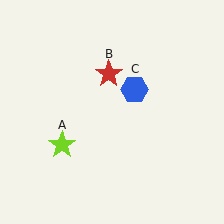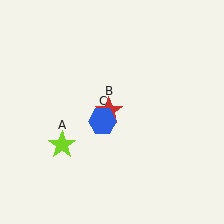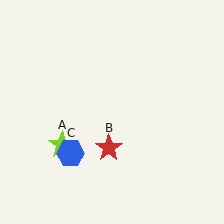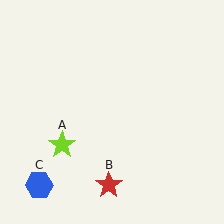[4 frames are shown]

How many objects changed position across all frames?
2 objects changed position: red star (object B), blue hexagon (object C).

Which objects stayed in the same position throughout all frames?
Lime star (object A) remained stationary.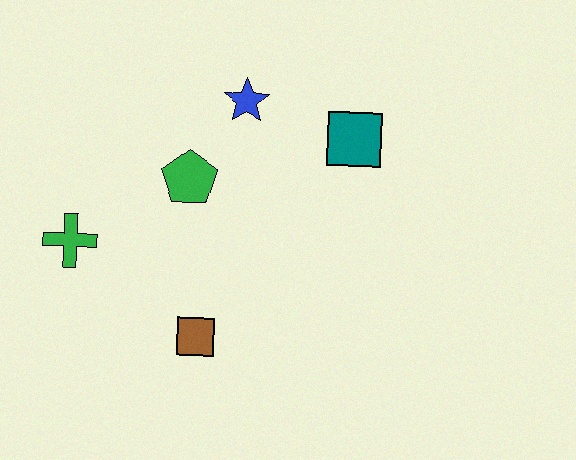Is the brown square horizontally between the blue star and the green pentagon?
Yes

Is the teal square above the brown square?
Yes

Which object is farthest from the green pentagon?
The teal square is farthest from the green pentagon.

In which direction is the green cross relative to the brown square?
The green cross is to the left of the brown square.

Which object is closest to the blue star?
The green pentagon is closest to the blue star.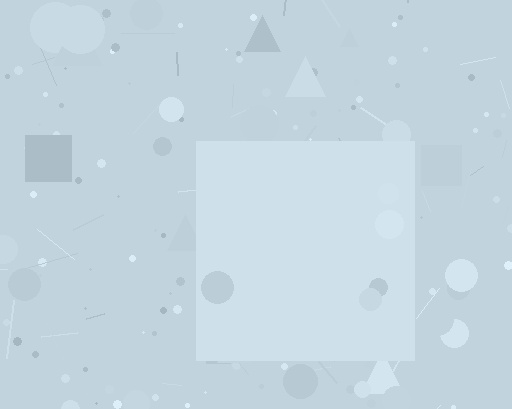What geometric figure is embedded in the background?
A square is embedded in the background.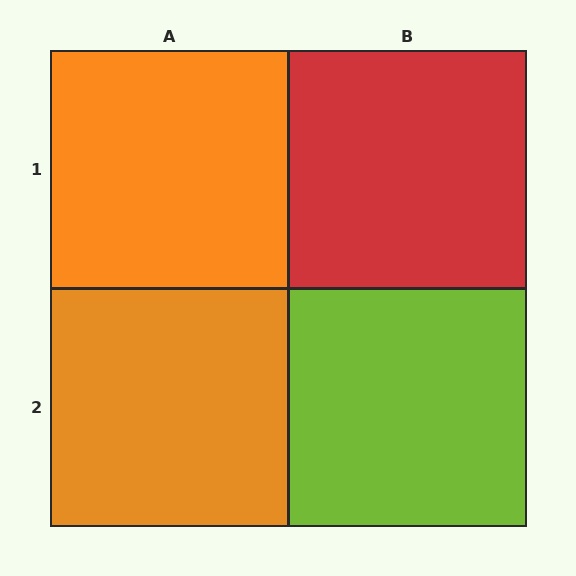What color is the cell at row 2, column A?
Orange.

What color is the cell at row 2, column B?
Lime.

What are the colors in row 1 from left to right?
Orange, red.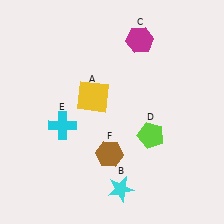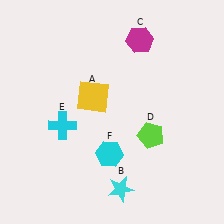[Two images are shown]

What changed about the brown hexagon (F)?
In Image 1, F is brown. In Image 2, it changed to cyan.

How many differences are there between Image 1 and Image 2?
There is 1 difference between the two images.